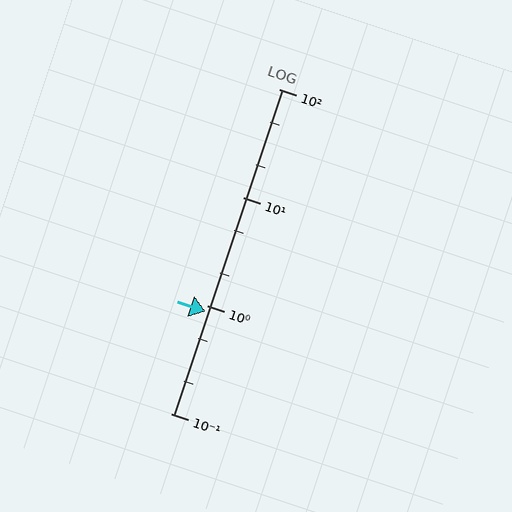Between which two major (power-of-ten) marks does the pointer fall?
The pointer is between 0.1 and 1.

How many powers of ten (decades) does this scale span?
The scale spans 3 decades, from 0.1 to 100.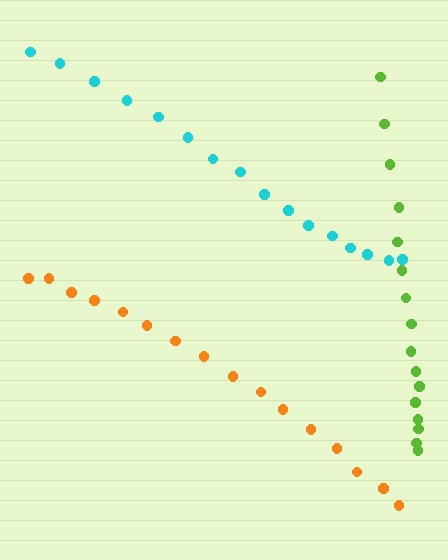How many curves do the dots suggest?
There are 3 distinct paths.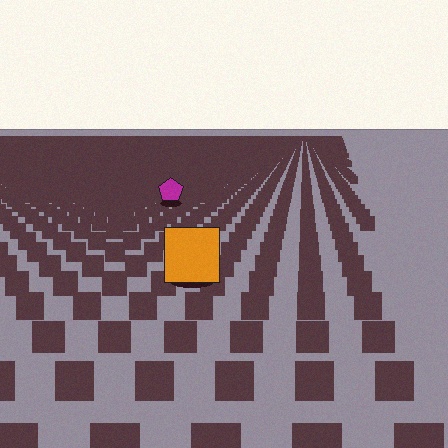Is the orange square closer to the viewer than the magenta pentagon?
Yes. The orange square is closer — you can tell from the texture gradient: the ground texture is coarser near it.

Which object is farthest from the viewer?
The magenta pentagon is farthest from the viewer. It appears smaller and the ground texture around it is denser.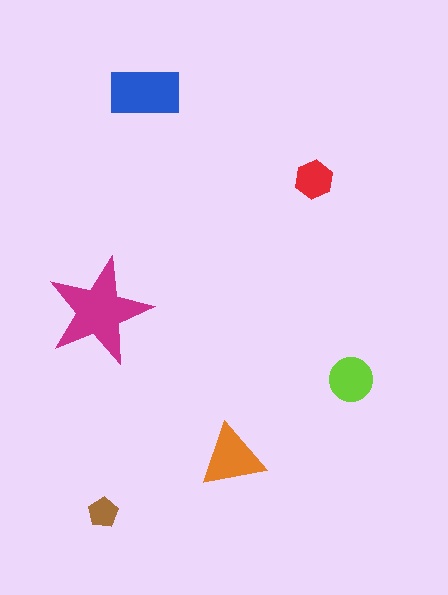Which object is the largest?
The magenta star.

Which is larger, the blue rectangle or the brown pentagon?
The blue rectangle.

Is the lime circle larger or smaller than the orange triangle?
Smaller.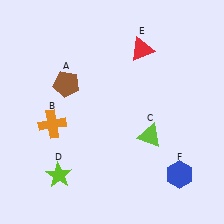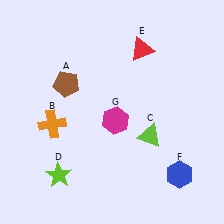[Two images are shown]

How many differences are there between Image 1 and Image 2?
There is 1 difference between the two images.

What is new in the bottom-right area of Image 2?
A magenta hexagon (G) was added in the bottom-right area of Image 2.